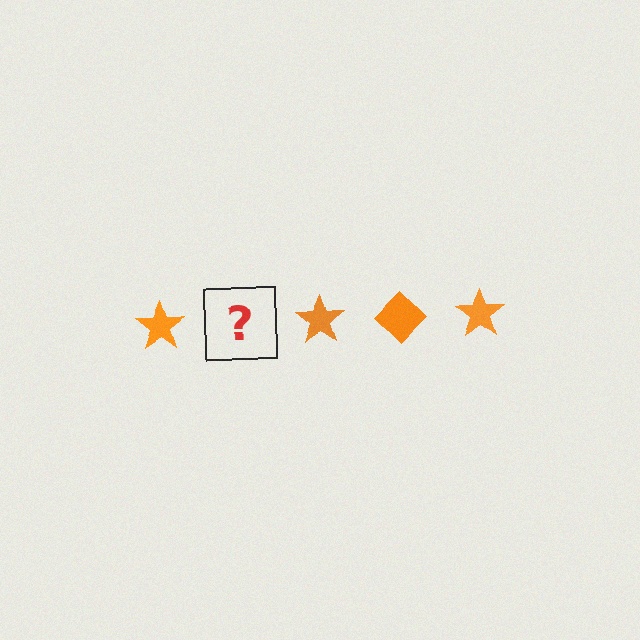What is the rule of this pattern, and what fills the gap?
The rule is that the pattern cycles through star, diamond shapes in orange. The gap should be filled with an orange diamond.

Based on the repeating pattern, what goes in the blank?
The blank should be an orange diamond.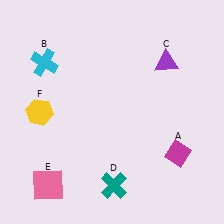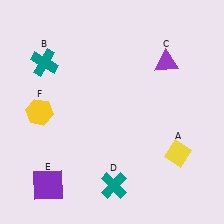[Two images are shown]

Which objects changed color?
A changed from magenta to yellow. B changed from cyan to teal. E changed from pink to purple.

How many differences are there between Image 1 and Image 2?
There are 3 differences between the two images.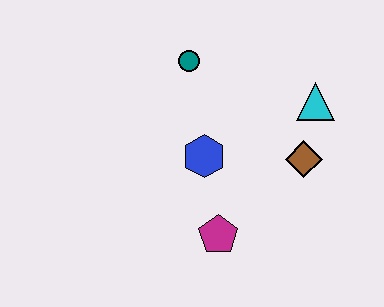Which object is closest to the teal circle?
The blue hexagon is closest to the teal circle.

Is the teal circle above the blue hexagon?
Yes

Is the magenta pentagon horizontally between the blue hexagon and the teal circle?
No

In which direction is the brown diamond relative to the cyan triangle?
The brown diamond is below the cyan triangle.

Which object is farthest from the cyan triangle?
The magenta pentagon is farthest from the cyan triangle.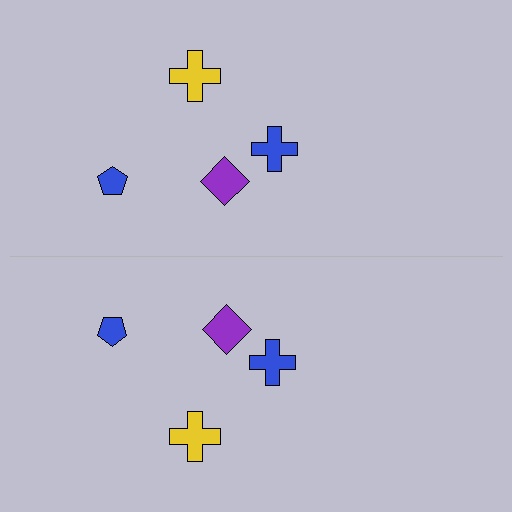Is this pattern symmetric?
Yes, this pattern has bilateral (reflection) symmetry.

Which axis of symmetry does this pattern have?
The pattern has a horizontal axis of symmetry running through the center of the image.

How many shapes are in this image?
There are 8 shapes in this image.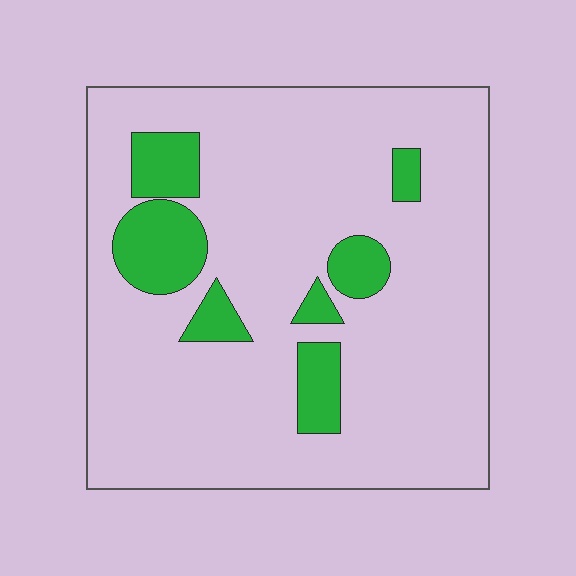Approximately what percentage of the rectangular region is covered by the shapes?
Approximately 15%.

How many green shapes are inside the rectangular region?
7.